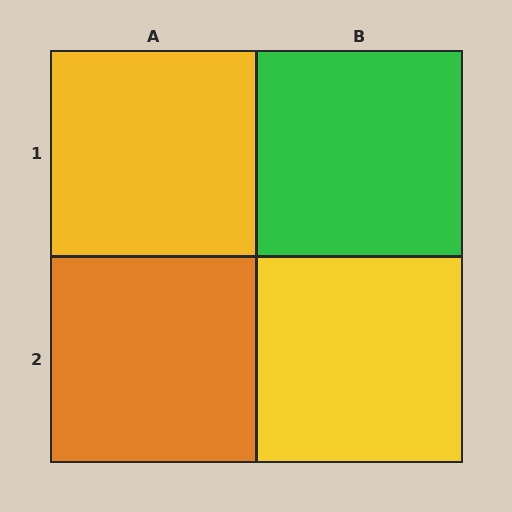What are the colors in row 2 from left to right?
Orange, yellow.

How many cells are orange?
1 cell is orange.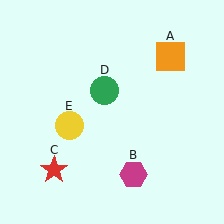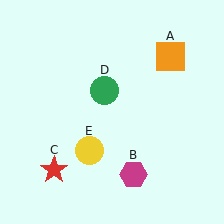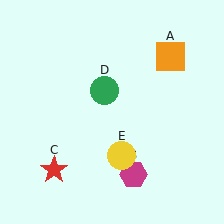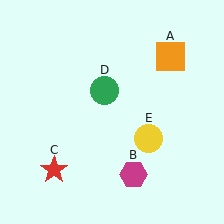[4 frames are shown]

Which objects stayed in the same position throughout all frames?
Orange square (object A) and magenta hexagon (object B) and red star (object C) and green circle (object D) remained stationary.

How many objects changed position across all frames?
1 object changed position: yellow circle (object E).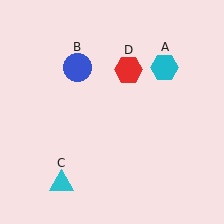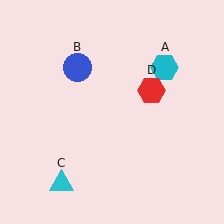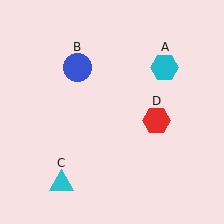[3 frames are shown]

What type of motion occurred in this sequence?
The red hexagon (object D) rotated clockwise around the center of the scene.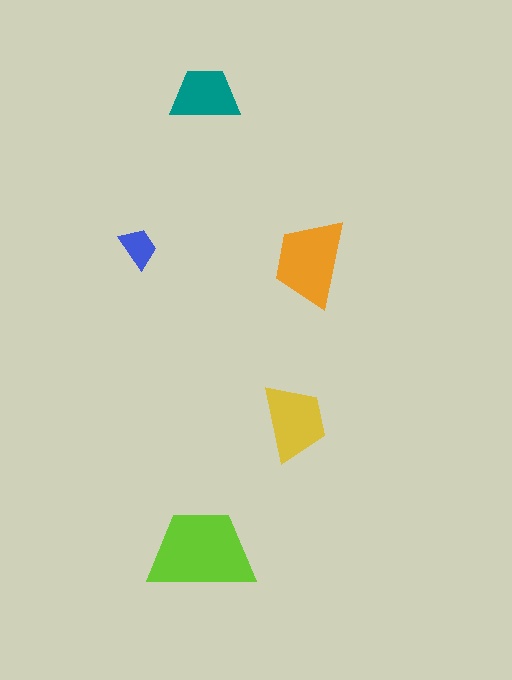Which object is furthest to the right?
The orange trapezoid is rightmost.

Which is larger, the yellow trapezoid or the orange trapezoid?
The orange one.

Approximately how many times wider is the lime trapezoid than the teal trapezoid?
About 1.5 times wider.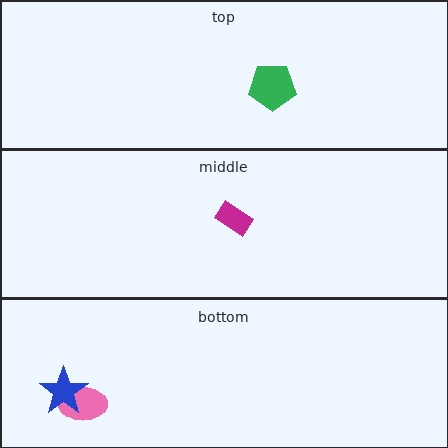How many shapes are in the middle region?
1.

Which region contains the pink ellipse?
The bottom region.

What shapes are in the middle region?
The magenta rectangle.